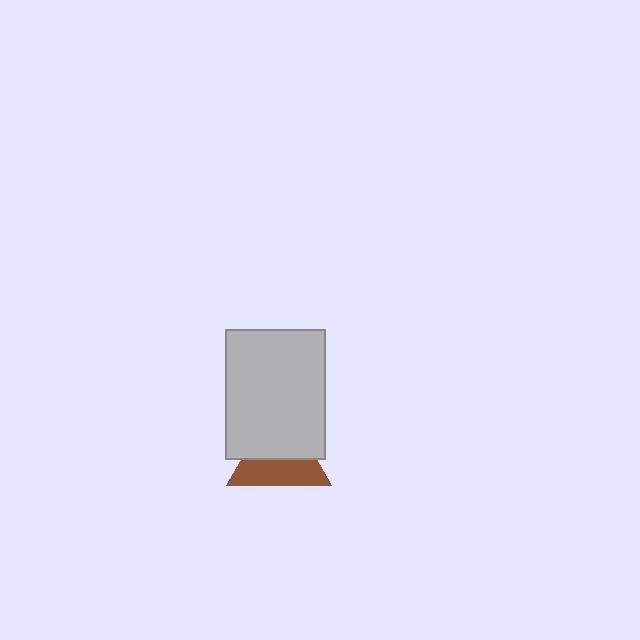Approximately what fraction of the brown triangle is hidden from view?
Roughly 51% of the brown triangle is hidden behind the light gray rectangle.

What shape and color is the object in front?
The object in front is a light gray rectangle.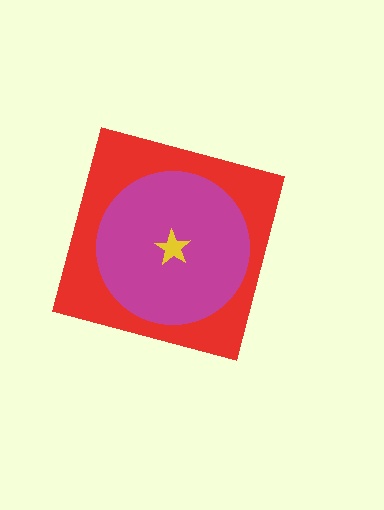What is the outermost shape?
The red square.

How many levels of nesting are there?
3.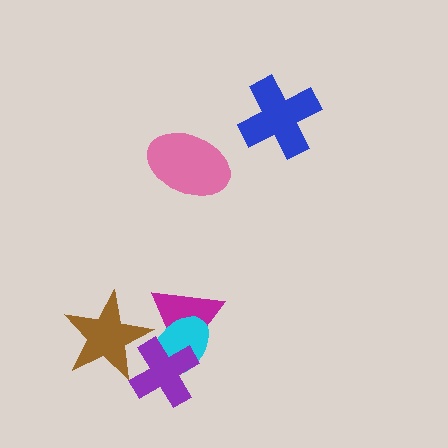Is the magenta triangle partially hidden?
Yes, it is partially covered by another shape.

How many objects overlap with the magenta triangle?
3 objects overlap with the magenta triangle.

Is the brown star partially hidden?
Yes, it is partially covered by another shape.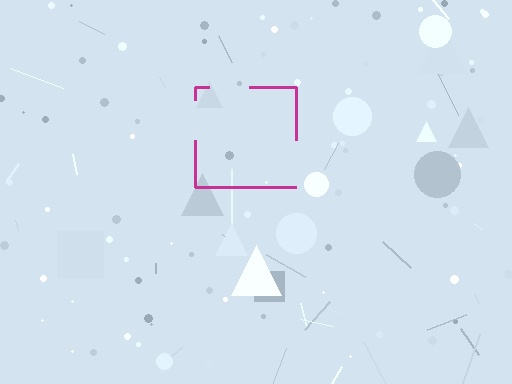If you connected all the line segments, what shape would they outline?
They would outline a square.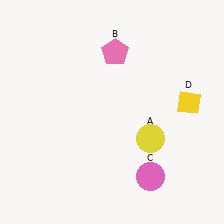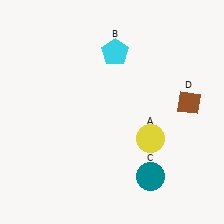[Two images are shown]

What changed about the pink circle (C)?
In Image 1, C is pink. In Image 2, it changed to teal.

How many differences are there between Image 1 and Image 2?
There are 3 differences between the two images.